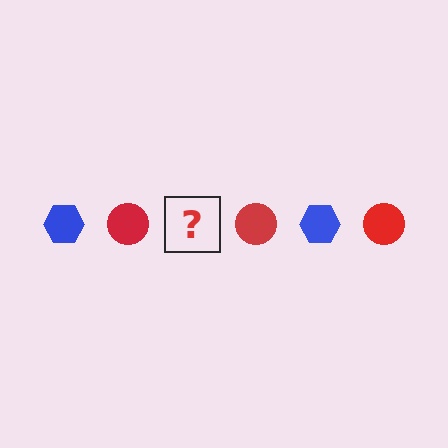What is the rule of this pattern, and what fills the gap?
The rule is that the pattern alternates between blue hexagon and red circle. The gap should be filled with a blue hexagon.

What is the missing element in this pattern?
The missing element is a blue hexagon.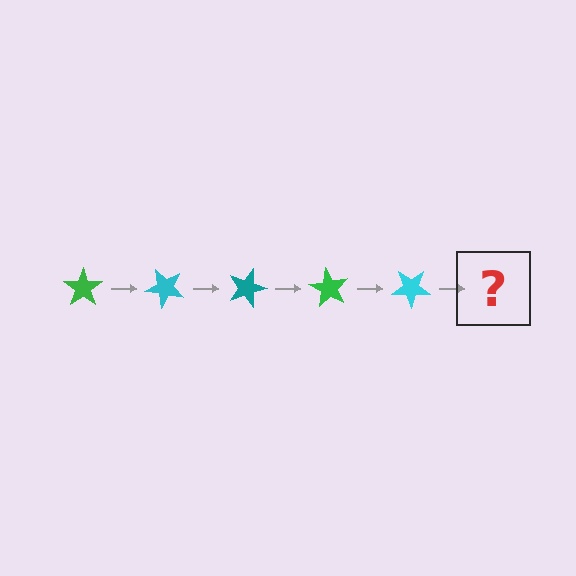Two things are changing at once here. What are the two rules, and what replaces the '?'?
The two rules are that it rotates 45 degrees each step and the color cycles through green, cyan, and teal. The '?' should be a teal star, rotated 225 degrees from the start.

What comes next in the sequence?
The next element should be a teal star, rotated 225 degrees from the start.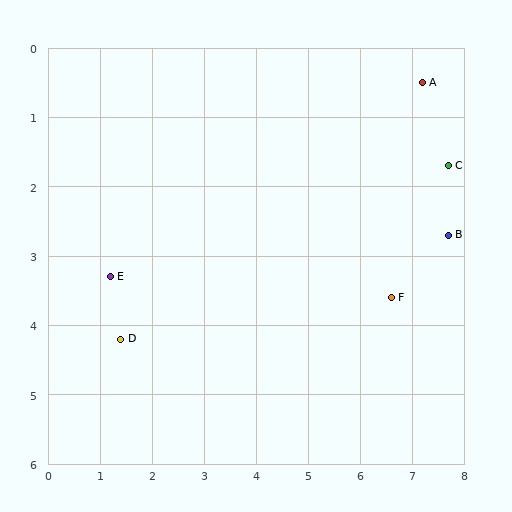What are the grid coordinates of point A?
Point A is at approximately (7.2, 0.5).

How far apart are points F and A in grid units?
Points F and A are about 3.2 grid units apart.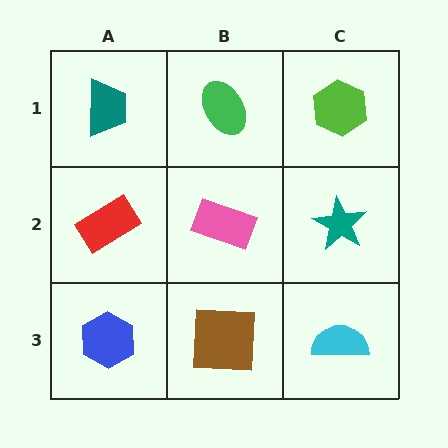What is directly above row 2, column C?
A lime hexagon.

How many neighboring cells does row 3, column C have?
2.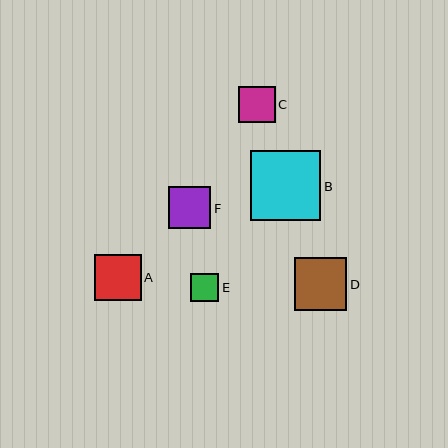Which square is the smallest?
Square E is the smallest with a size of approximately 28 pixels.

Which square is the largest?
Square B is the largest with a size of approximately 70 pixels.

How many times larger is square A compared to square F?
Square A is approximately 1.1 times the size of square F.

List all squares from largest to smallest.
From largest to smallest: B, D, A, F, C, E.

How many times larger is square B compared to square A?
Square B is approximately 1.5 times the size of square A.